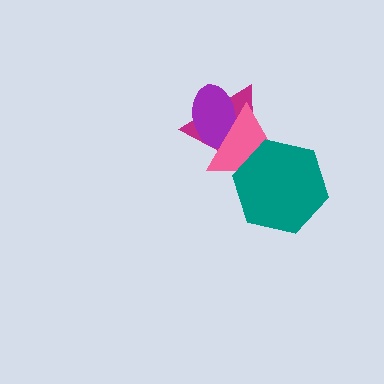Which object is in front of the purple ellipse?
The pink triangle is in front of the purple ellipse.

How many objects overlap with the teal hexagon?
2 objects overlap with the teal hexagon.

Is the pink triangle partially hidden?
Yes, it is partially covered by another shape.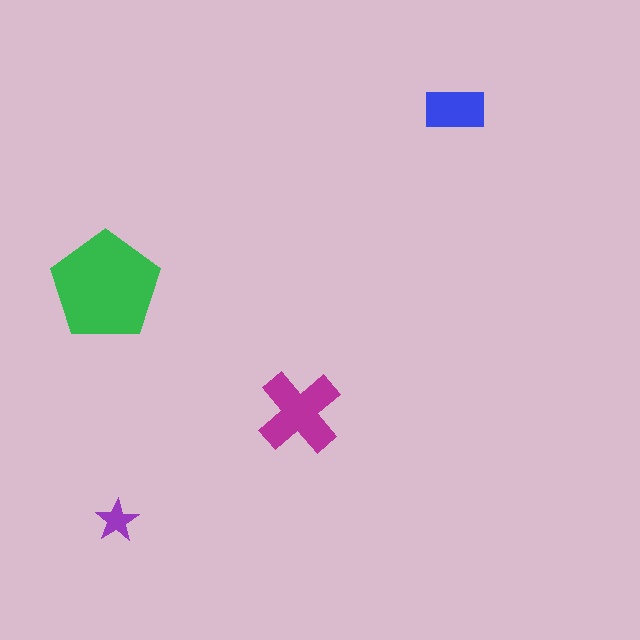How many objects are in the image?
There are 4 objects in the image.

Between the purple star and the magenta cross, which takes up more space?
The magenta cross.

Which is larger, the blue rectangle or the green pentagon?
The green pentagon.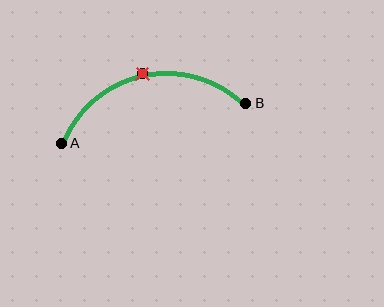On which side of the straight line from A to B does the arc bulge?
The arc bulges above the straight line connecting A and B.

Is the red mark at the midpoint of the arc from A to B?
Yes. The red mark lies on the arc at equal arc-length from both A and B — it is the arc midpoint.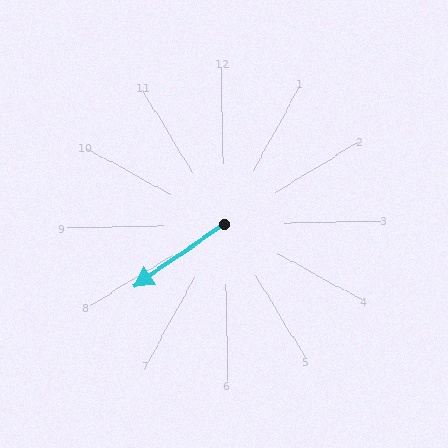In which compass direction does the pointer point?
Southwest.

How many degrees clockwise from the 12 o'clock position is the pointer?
Approximately 237 degrees.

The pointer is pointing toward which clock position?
Roughly 8 o'clock.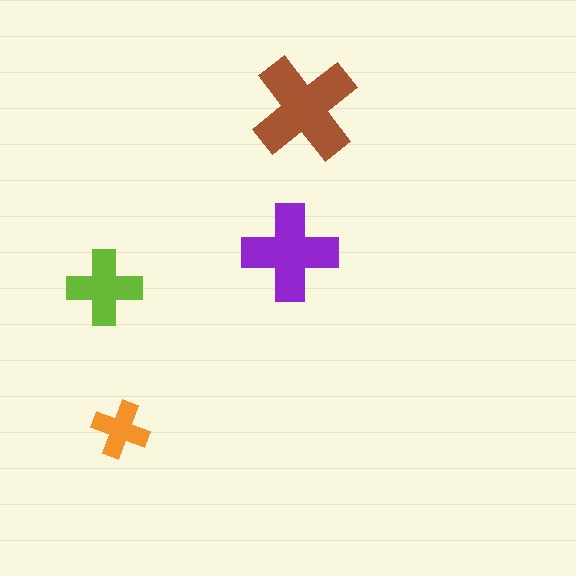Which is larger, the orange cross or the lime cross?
The lime one.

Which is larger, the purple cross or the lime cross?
The purple one.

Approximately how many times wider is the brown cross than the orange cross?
About 2 times wider.